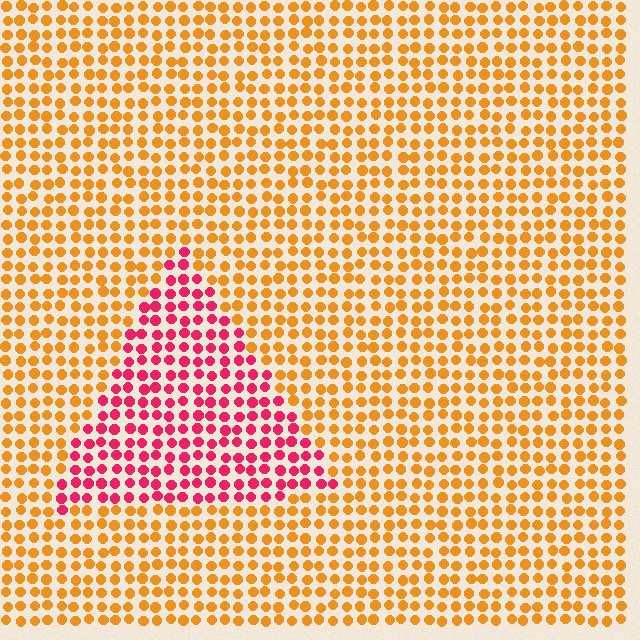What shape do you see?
I see a triangle.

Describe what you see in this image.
The image is filled with small orange elements in a uniform arrangement. A triangle-shaped region is visible where the elements are tinted to a slightly different hue, forming a subtle color boundary.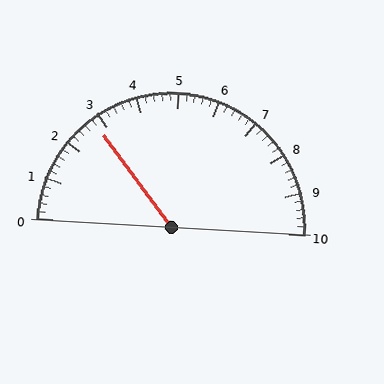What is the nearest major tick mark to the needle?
The nearest major tick mark is 3.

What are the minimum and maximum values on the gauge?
The gauge ranges from 0 to 10.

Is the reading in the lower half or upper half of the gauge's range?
The reading is in the lower half of the range (0 to 10).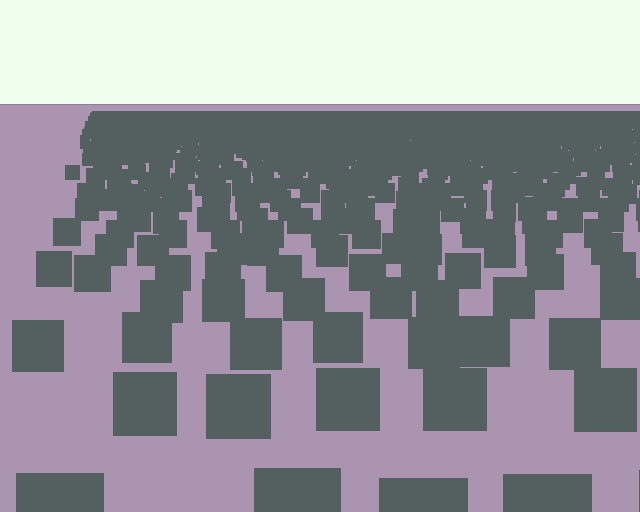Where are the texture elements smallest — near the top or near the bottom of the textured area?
Near the top.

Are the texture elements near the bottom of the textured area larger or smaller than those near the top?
Larger. Near the bottom, elements are closer to the viewer and appear at a bigger on-screen size.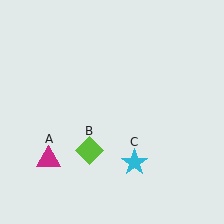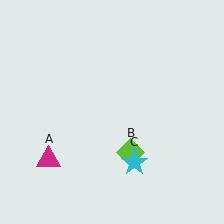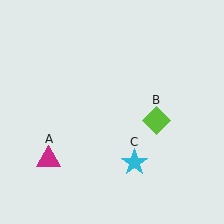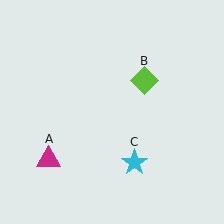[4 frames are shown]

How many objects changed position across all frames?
1 object changed position: lime diamond (object B).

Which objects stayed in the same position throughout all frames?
Magenta triangle (object A) and cyan star (object C) remained stationary.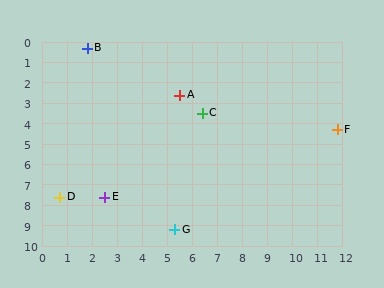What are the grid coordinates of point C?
Point C is at approximately (6.4, 3.5).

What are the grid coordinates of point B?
Point B is at approximately (1.8, 0.3).